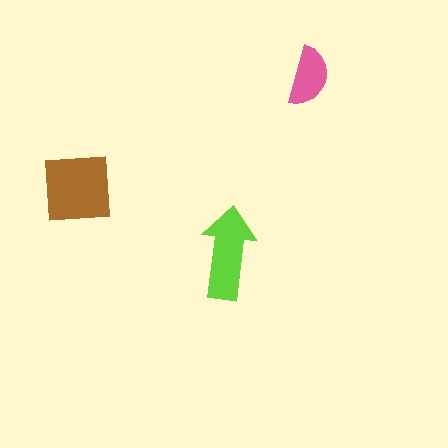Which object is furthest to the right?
The pink semicircle is rightmost.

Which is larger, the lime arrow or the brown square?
The brown square.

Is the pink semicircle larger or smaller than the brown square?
Smaller.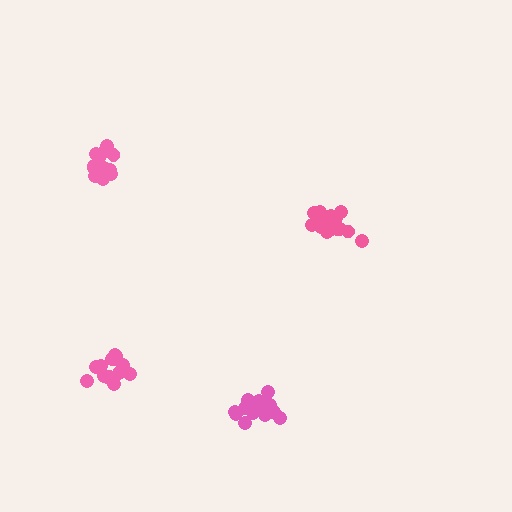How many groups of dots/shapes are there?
There are 4 groups.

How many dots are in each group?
Group 1: 15 dots, Group 2: 14 dots, Group 3: 16 dots, Group 4: 15 dots (60 total).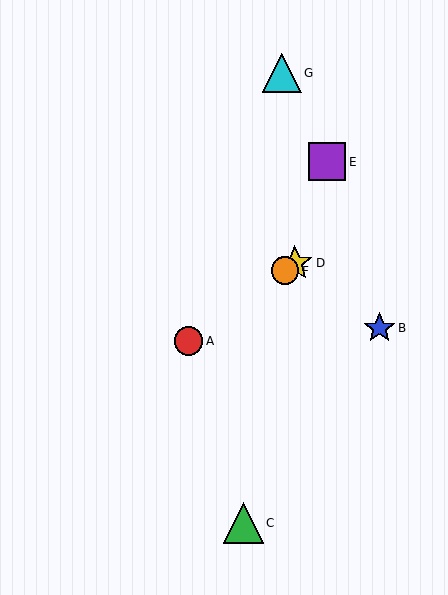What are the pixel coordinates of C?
Object C is at (243, 523).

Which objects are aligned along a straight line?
Objects A, D, F are aligned along a straight line.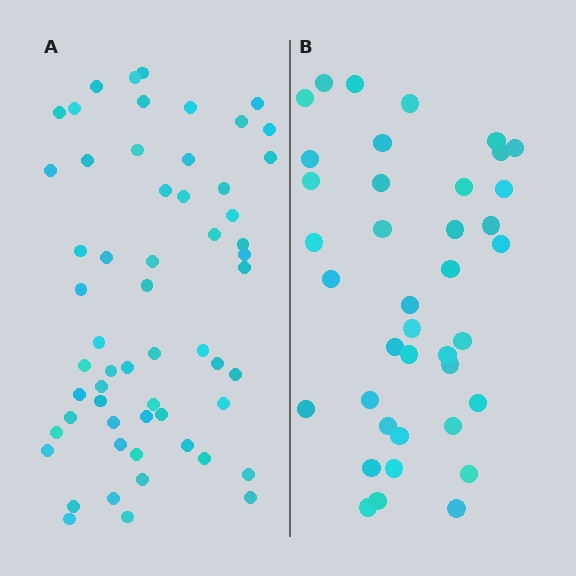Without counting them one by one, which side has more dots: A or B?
Region A (the left region) has more dots.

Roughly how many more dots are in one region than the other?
Region A has approximately 20 more dots than region B.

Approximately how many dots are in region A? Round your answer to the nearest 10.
About 60 dots. (The exact count is 58, which rounds to 60.)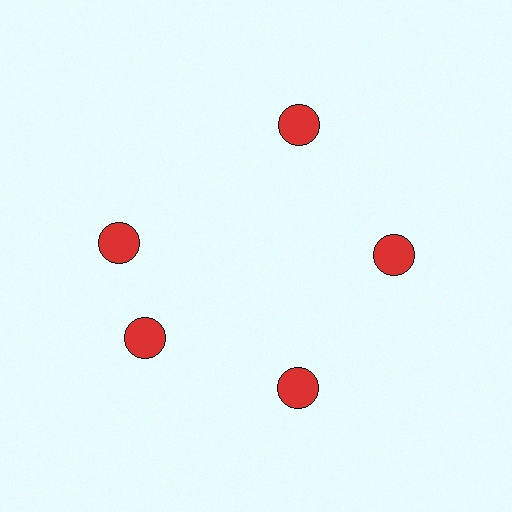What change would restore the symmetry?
The symmetry would be restored by rotating it back into even spacing with its neighbors so that all 5 circles sit at equal angles and equal distance from the center.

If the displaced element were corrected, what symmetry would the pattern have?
It would have 5-fold rotational symmetry — the pattern would map onto itself every 72 degrees.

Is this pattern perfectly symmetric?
No. The 5 red circles are arranged in a ring, but one element near the 10 o'clock position is rotated out of alignment along the ring, breaking the 5-fold rotational symmetry.